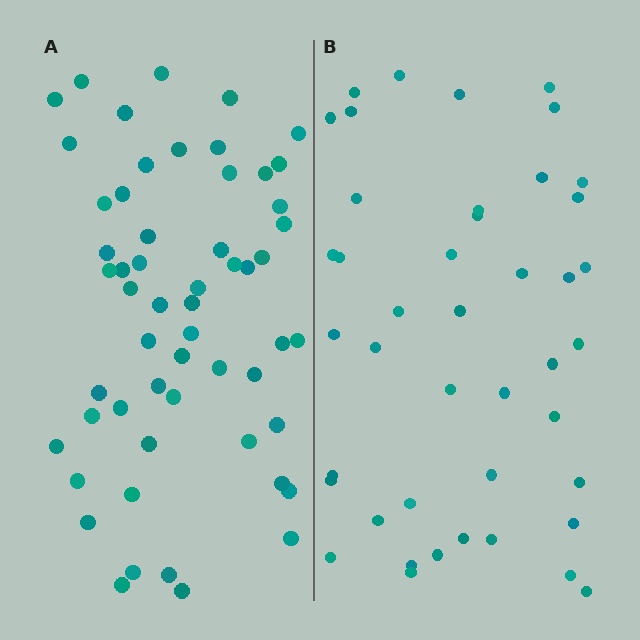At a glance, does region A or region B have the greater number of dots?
Region A (the left region) has more dots.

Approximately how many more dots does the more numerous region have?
Region A has approximately 15 more dots than region B.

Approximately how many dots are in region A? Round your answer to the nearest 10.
About 60 dots. (The exact count is 56, which rounds to 60.)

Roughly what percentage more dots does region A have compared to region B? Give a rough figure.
About 30% more.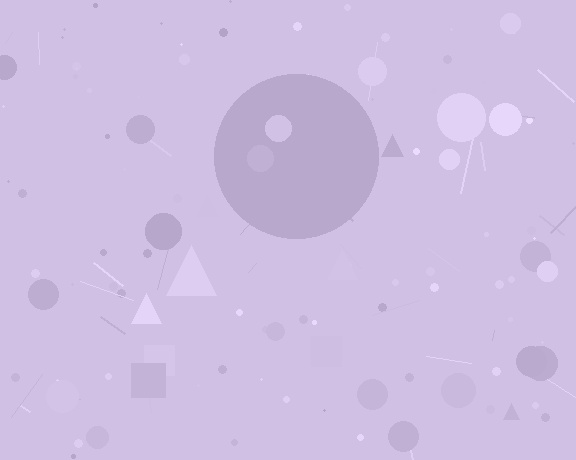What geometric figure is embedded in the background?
A circle is embedded in the background.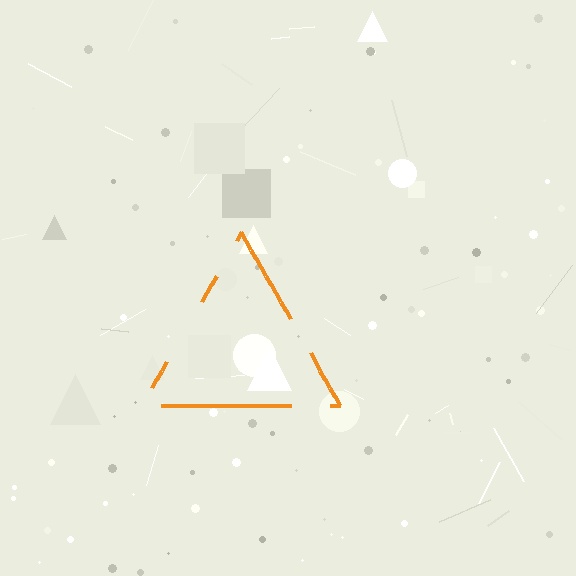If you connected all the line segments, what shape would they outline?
They would outline a triangle.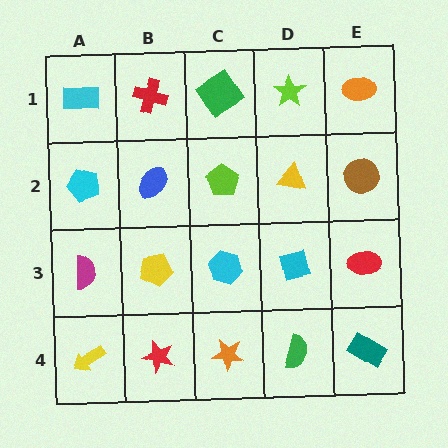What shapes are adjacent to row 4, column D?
A cyan square (row 3, column D), an orange star (row 4, column C), a teal rectangle (row 4, column E).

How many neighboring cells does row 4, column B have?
3.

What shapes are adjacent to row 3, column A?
A cyan pentagon (row 2, column A), a yellow arrow (row 4, column A), a yellow pentagon (row 3, column B).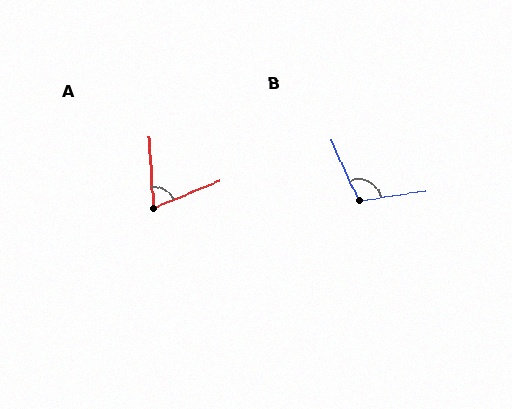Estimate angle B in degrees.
Approximately 106 degrees.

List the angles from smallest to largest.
A (71°), B (106°).